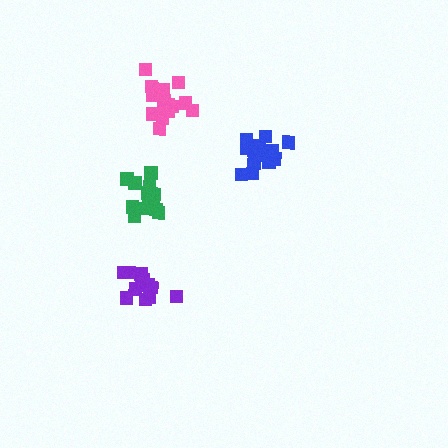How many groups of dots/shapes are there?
There are 4 groups.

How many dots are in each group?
Group 1: 16 dots, Group 2: 14 dots, Group 3: 19 dots, Group 4: 13 dots (62 total).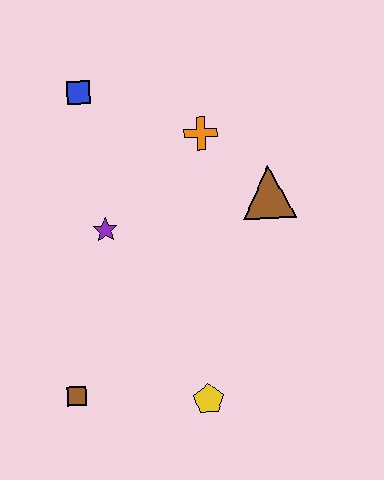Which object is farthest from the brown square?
The blue square is farthest from the brown square.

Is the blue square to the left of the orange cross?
Yes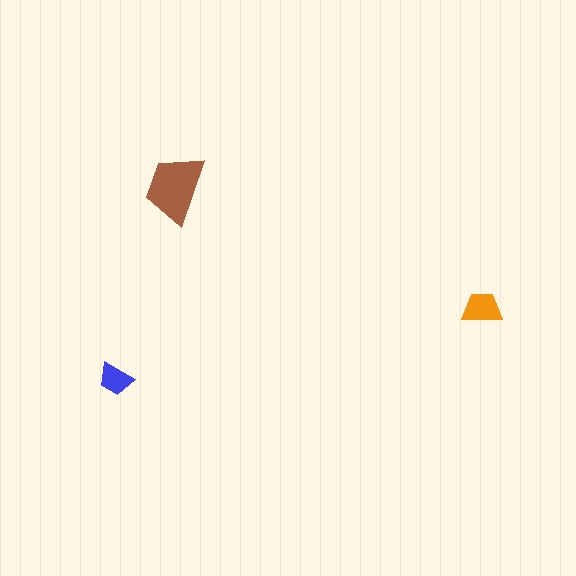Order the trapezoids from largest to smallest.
the brown one, the orange one, the blue one.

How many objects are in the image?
There are 3 objects in the image.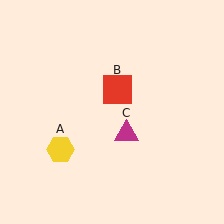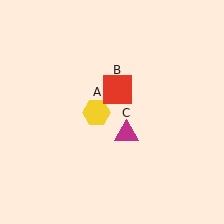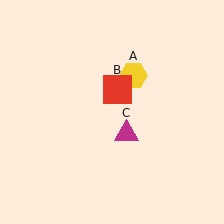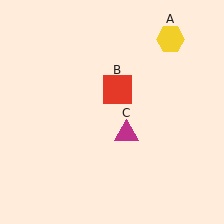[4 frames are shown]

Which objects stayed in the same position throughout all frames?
Red square (object B) and magenta triangle (object C) remained stationary.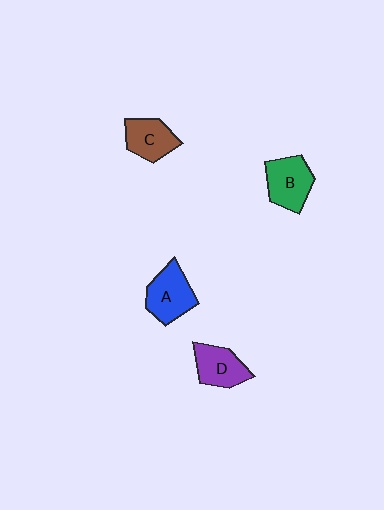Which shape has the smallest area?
Shape C (brown).